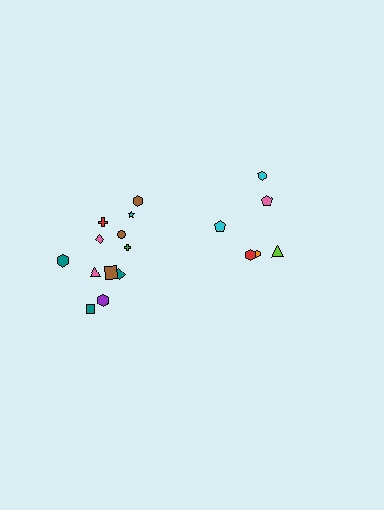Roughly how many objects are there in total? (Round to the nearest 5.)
Roughly 20 objects in total.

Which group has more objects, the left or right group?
The left group.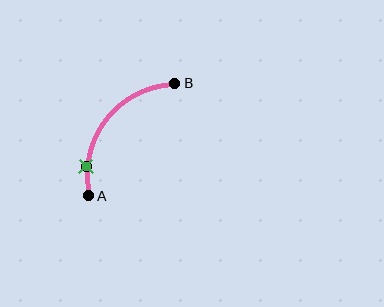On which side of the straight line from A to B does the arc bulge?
The arc bulges above and to the left of the straight line connecting A and B.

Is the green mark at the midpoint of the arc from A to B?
No. The green mark lies on the arc but is closer to endpoint A. The arc midpoint would be at the point on the curve equidistant along the arc from both A and B.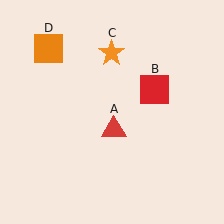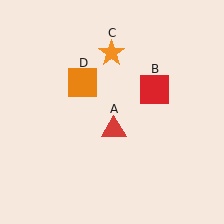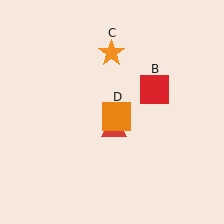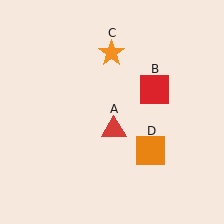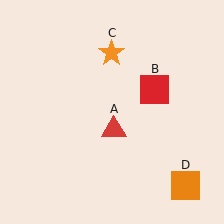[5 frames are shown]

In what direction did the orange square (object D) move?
The orange square (object D) moved down and to the right.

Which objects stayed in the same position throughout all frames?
Red triangle (object A) and red square (object B) and orange star (object C) remained stationary.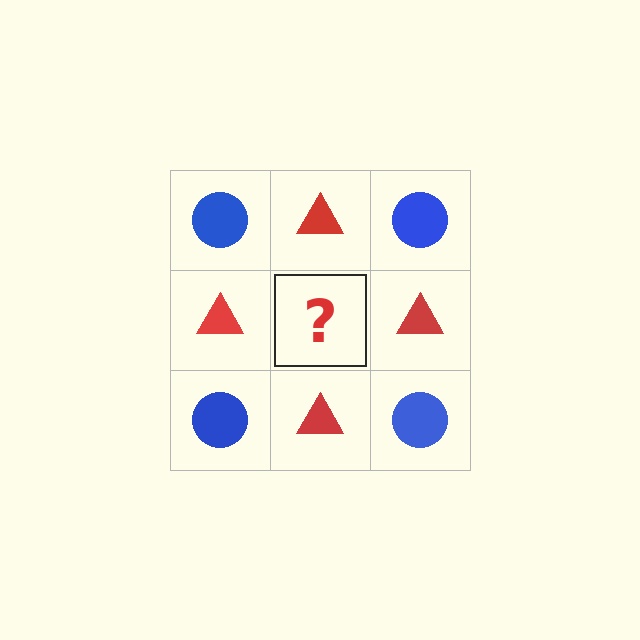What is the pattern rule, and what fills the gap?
The rule is that it alternates blue circle and red triangle in a checkerboard pattern. The gap should be filled with a blue circle.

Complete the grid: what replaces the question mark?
The question mark should be replaced with a blue circle.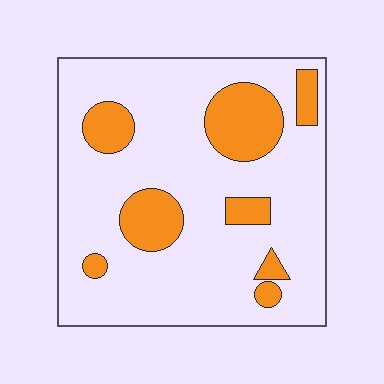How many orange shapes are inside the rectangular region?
8.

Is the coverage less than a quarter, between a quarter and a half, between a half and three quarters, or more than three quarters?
Less than a quarter.